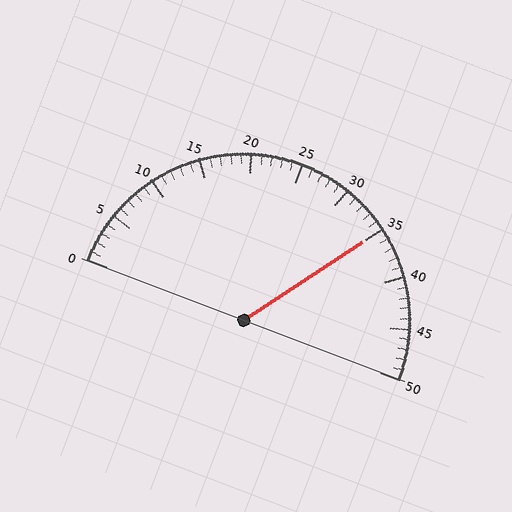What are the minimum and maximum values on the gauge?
The gauge ranges from 0 to 50.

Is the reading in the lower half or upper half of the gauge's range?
The reading is in the upper half of the range (0 to 50).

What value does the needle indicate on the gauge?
The needle indicates approximately 35.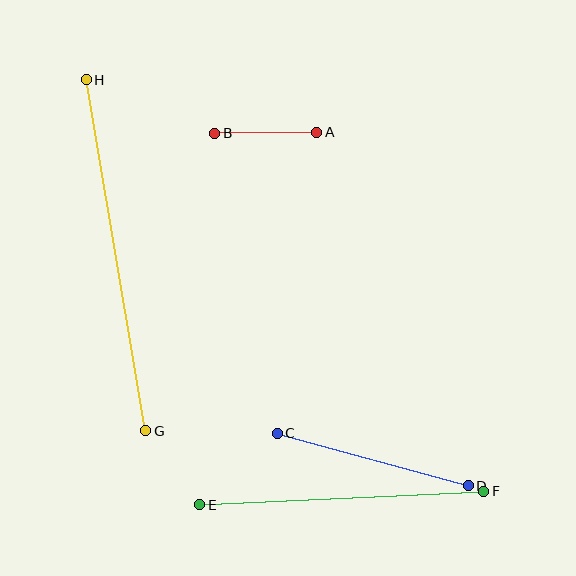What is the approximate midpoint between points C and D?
The midpoint is at approximately (373, 459) pixels.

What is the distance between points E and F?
The distance is approximately 284 pixels.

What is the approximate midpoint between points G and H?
The midpoint is at approximately (116, 255) pixels.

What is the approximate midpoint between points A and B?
The midpoint is at approximately (266, 133) pixels.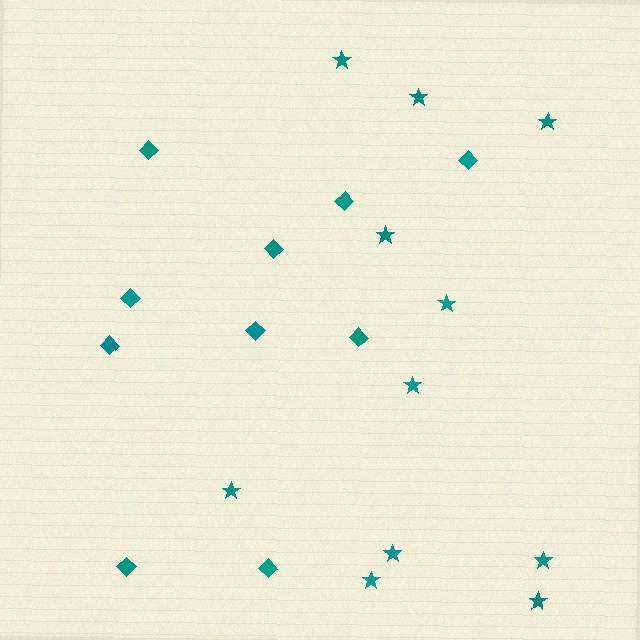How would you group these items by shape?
There are 2 groups: one group of diamonds (10) and one group of stars (11).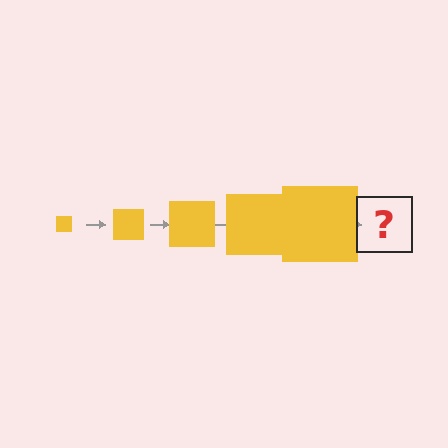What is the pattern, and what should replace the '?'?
The pattern is that the square gets progressively larger each step. The '?' should be a yellow square, larger than the previous one.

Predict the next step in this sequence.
The next step is a yellow square, larger than the previous one.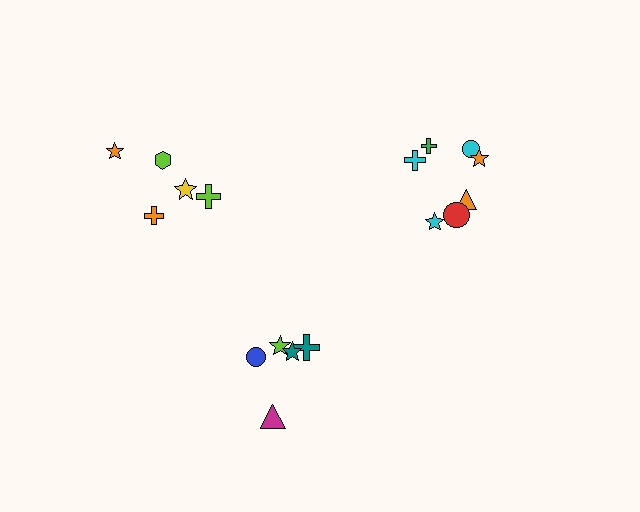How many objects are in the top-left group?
There are 5 objects.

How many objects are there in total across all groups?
There are 17 objects.